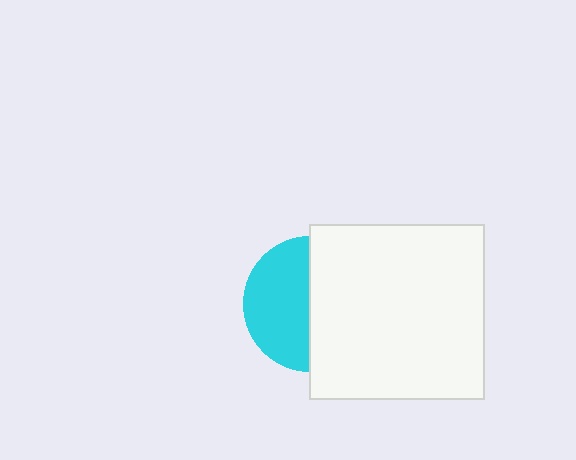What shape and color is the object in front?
The object in front is a white square.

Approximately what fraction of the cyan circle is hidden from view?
Roughly 51% of the cyan circle is hidden behind the white square.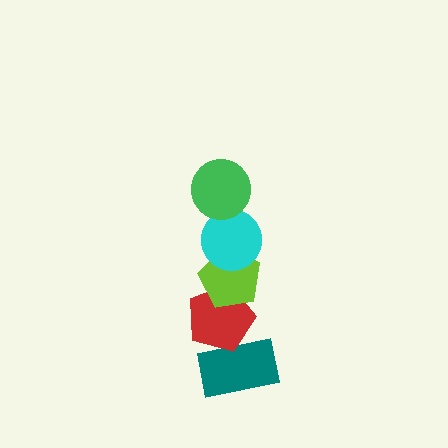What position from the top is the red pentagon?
The red pentagon is 4th from the top.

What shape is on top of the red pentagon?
The lime pentagon is on top of the red pentagon.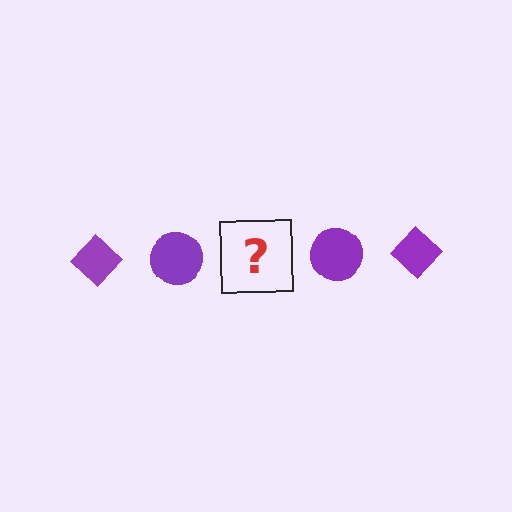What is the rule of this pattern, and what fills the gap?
The rule is that the pattern cycles through diamond, circle shapes in purple. The gap should be filled with a purple diamond.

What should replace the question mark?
The question mark should be replaced with a purple diamond.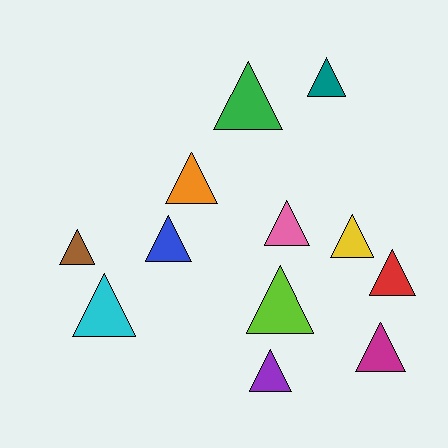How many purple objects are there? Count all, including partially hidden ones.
There is 1 purple object.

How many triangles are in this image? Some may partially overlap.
There are 12 triangles.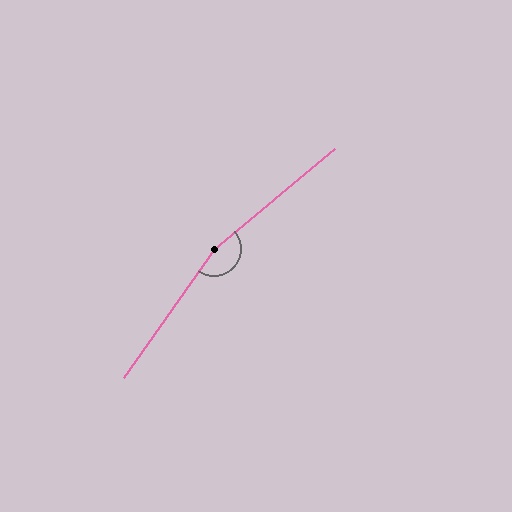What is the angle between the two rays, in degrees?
Approximately 165 degrees.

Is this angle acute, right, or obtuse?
It is obtuse.